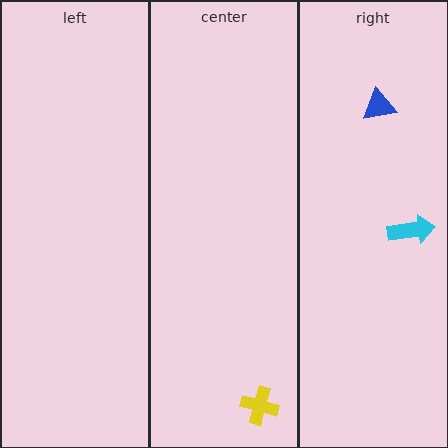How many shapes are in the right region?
2.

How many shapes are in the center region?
1.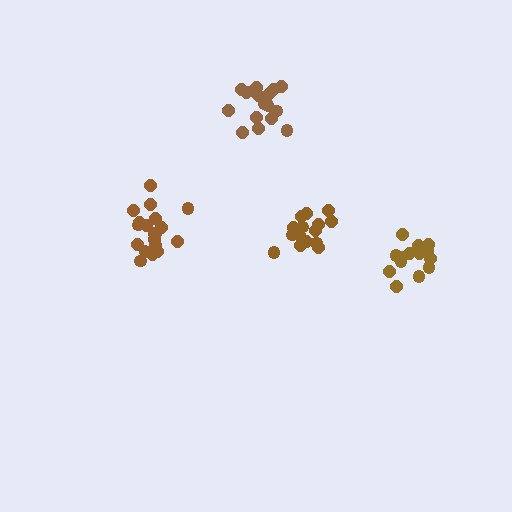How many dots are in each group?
Group 1: 15 dots, Group 2: 19 dots, Group 3: 15 dots, Group 4: 18 dots (67 total).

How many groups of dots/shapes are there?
There are 4 groups.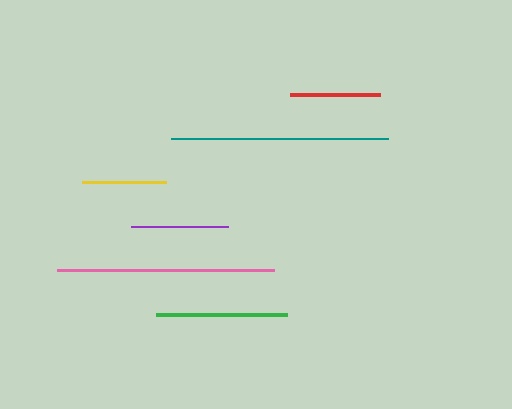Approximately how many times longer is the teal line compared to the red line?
The teal line is approximately 2.4 times the length of the red line.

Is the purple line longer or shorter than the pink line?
The pink line is longer than the purple line.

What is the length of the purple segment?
The purple segment is approximately 97 pixels long.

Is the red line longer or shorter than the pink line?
The pink line is longer than the red line.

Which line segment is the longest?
The pink line is the longest at approximately 217 pixels.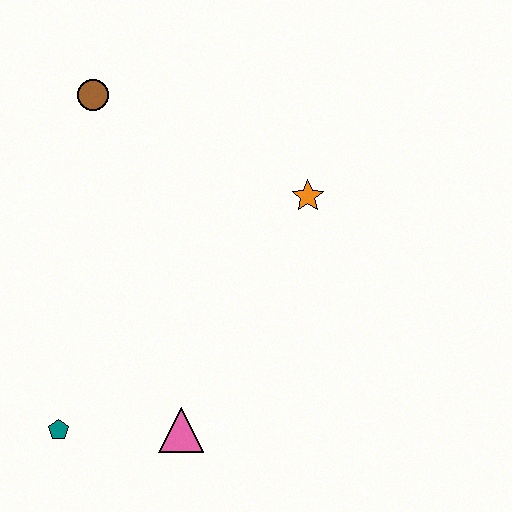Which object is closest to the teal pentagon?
The pink triangle is closest to the teal pentagon.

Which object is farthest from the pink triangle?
The brown circle is farthest from the pink triangle.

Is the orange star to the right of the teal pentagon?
Yes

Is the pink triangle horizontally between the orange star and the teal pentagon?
Yes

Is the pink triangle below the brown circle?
Yes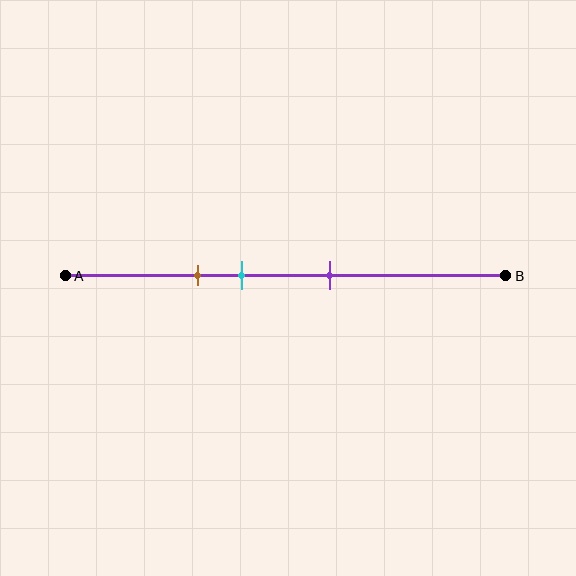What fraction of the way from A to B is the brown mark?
The brown mark is approximately 30% (0.3) of the way from A to B.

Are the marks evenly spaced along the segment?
Yes, the marks are approximately evenly spaced.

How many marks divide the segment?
There are 3 marks dividing the segment.